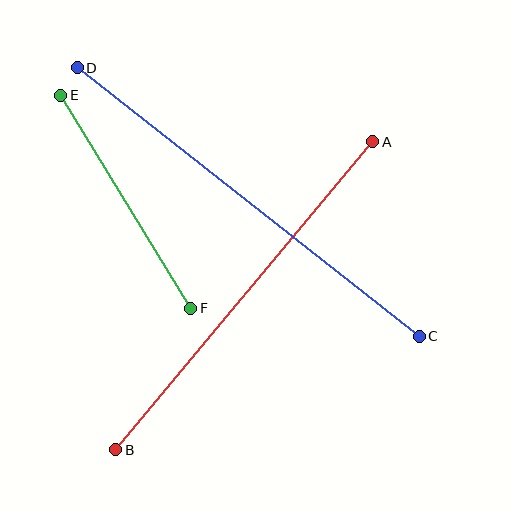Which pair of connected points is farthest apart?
Points C and D are farthest apart.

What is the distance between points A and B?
The distance is approximately 401 pixels.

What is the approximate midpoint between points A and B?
The midpoint is at approximately (244, 296) pixels.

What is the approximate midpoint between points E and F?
The midpoint is at approximately (126, 202) pixels.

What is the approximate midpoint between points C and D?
The midpoint is at approximately (248, 202) pixels.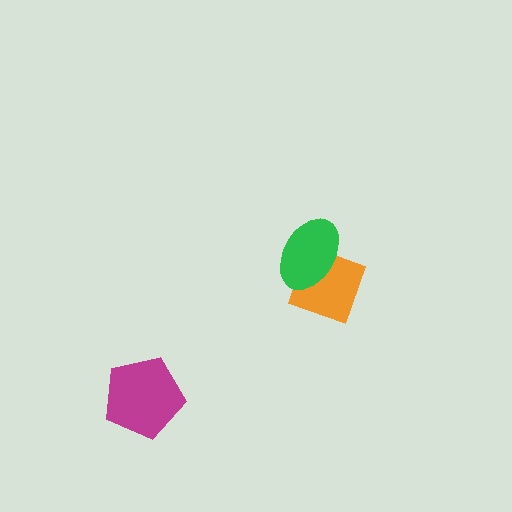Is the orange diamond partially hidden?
Yes, it is partially covered by another shape.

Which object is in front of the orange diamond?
The green ellipse is in front of the orange diamond.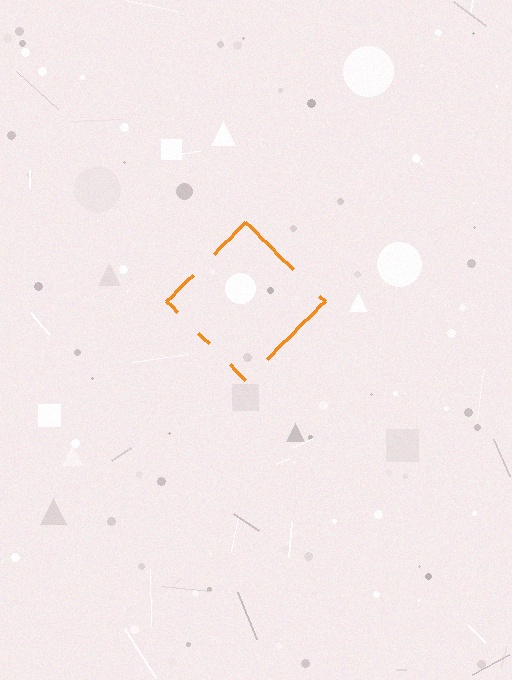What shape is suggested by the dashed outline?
The dashed outline suggests a diamond.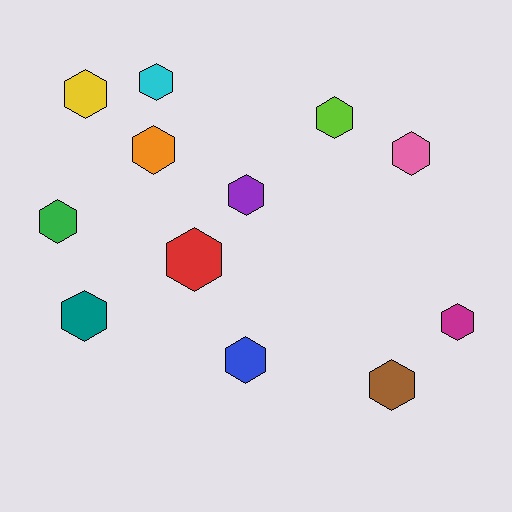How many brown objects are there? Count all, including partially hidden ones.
There is 1 brown object.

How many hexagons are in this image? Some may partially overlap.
There are 12 hexagons.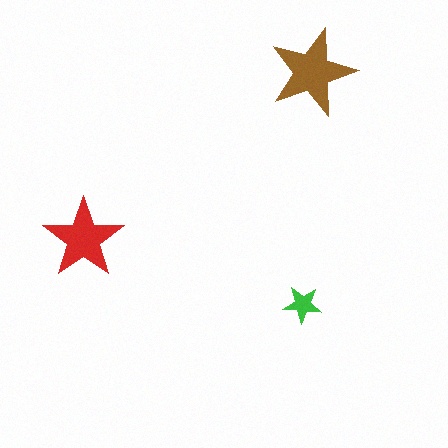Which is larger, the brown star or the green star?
The brown one.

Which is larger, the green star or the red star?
The red one.